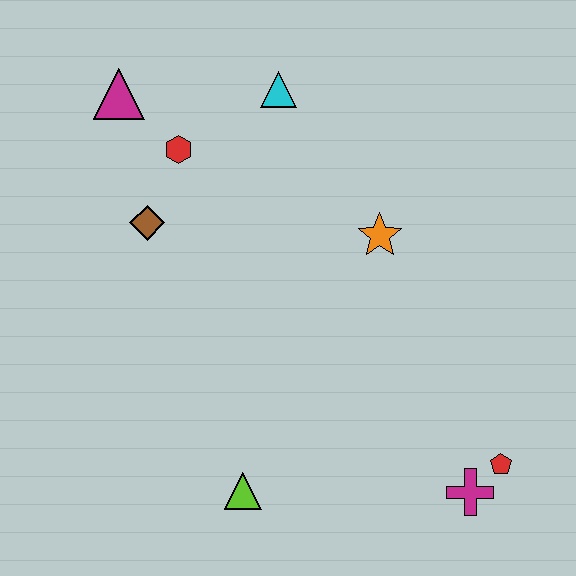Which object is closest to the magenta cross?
The red pentagon is closest to the magenta cross.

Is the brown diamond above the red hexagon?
No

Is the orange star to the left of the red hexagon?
No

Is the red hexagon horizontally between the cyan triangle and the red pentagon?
No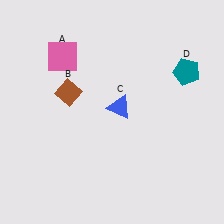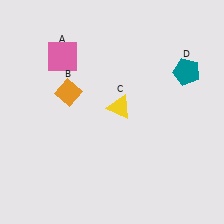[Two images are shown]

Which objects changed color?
B changed from brown to orange. C changed from blue to yellow.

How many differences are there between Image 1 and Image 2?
There are 2 differences between the two images.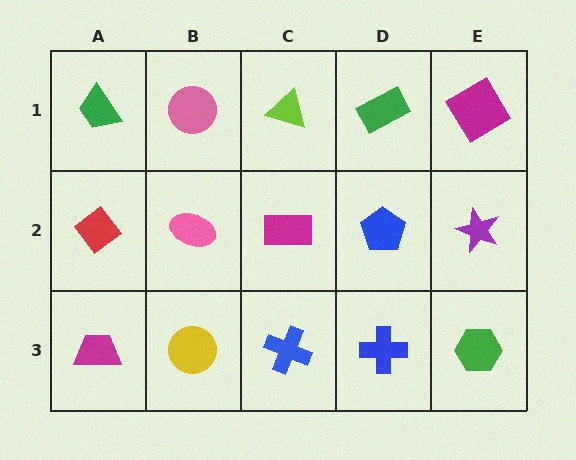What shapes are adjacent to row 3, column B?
A pink ellipse (row 2, column B), a magenta trapezoid (row 3, column A), a blue cross (row 3, column C).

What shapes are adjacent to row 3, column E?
A purple star (row 2, column E), a blue cross (row 3, column D).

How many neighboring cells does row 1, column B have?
3.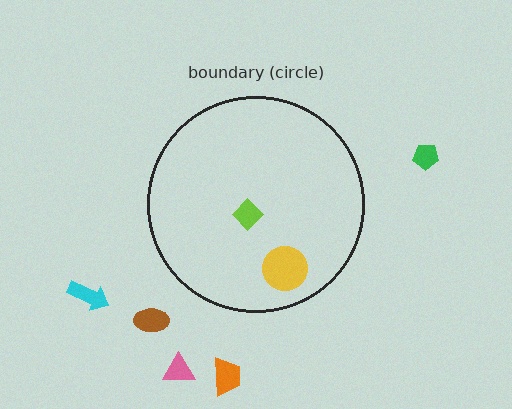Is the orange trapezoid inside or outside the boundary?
Outside.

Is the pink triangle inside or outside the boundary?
Outside.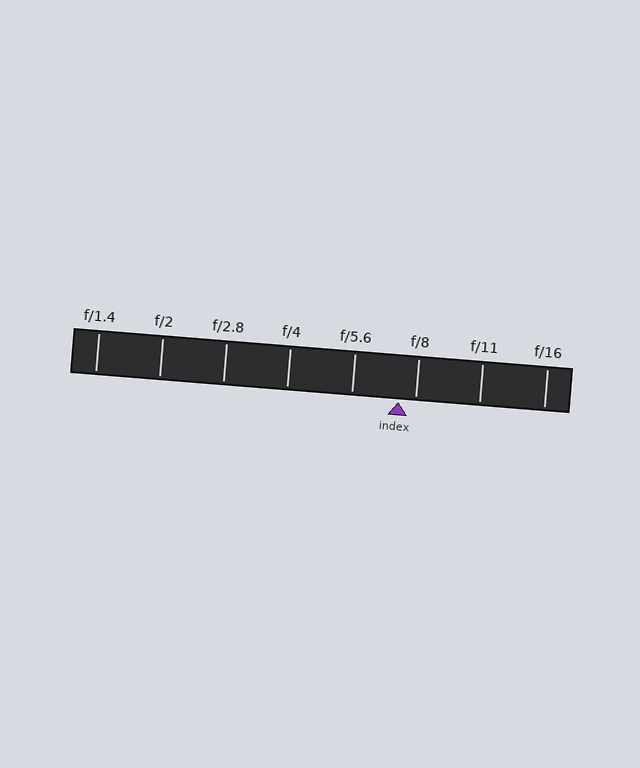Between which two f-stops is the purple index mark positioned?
The index mark is between f/5.6 and f/8.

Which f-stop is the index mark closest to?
The index mark is closest to f/8.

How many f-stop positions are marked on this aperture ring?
There are 8 f-stop positions marked.